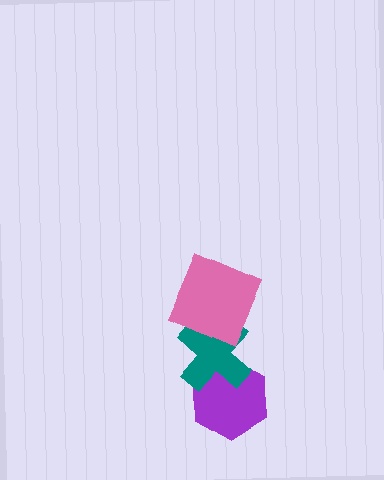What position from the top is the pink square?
The pink square is 1st from the top.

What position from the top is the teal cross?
The teal cross is 2nd from the top.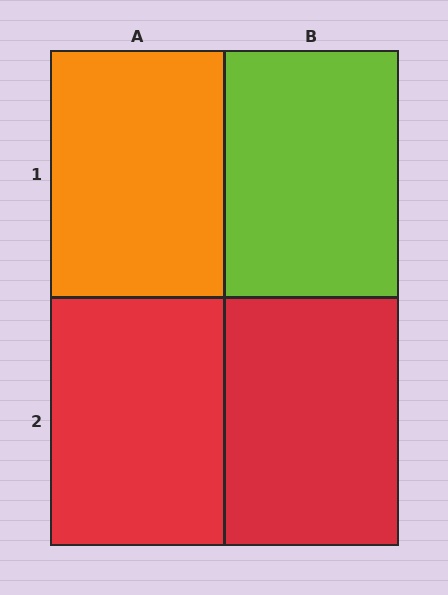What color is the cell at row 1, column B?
Lime.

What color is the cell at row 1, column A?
Orange.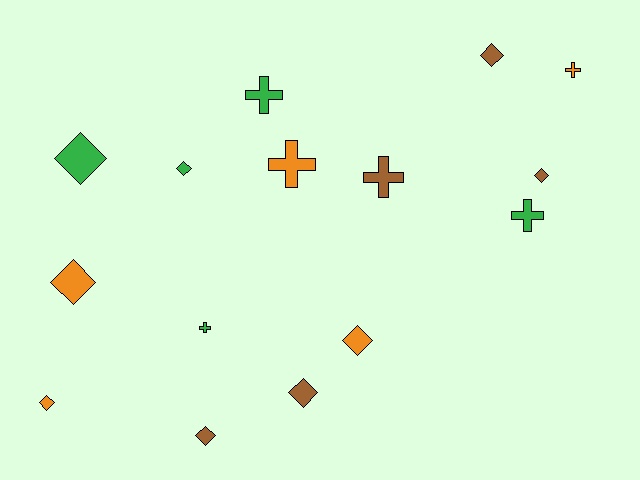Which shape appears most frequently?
Diamond, with 9 objects.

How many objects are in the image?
There are 15 objects.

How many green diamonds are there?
There are 2 green diamonds.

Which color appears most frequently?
Orange, with 5 objects.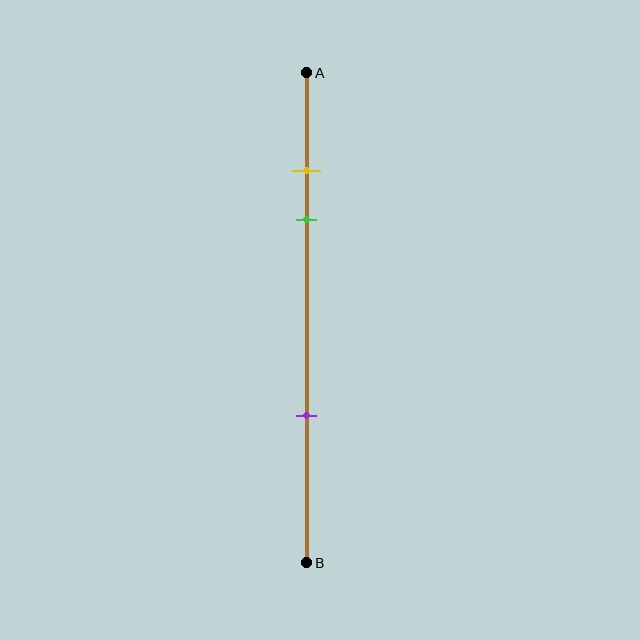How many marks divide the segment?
There are 3 marks dividing the segment.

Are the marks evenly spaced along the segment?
No, the marks are not evenly spaced.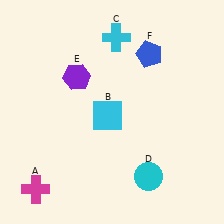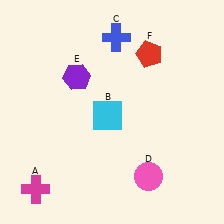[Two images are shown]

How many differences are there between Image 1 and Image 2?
There are 3 differences between the two images.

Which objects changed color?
C changed from cyan to blue. D changed from cyan to pink. F changed from blue to red.